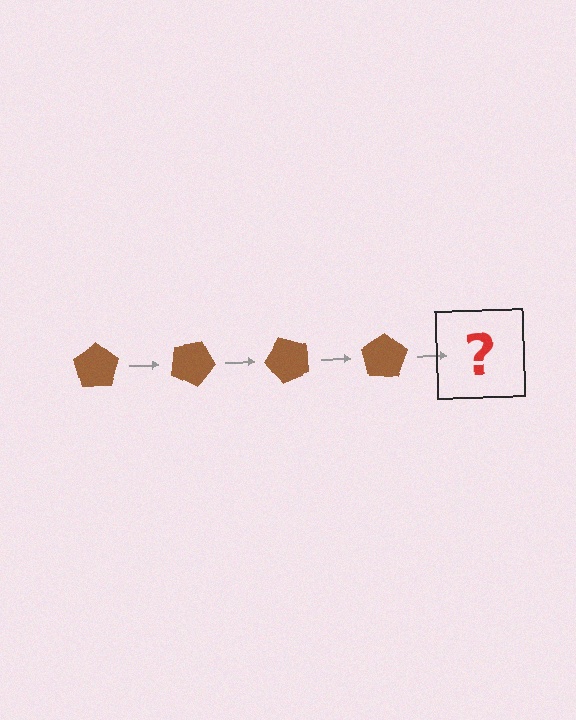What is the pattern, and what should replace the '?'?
The pattern is that the pentagon rotates 25 degrees each step. The '?' should be a brown pentagon rotated 100 degrees.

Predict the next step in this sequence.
The next step is a brown pentagon rotated 100 degrees.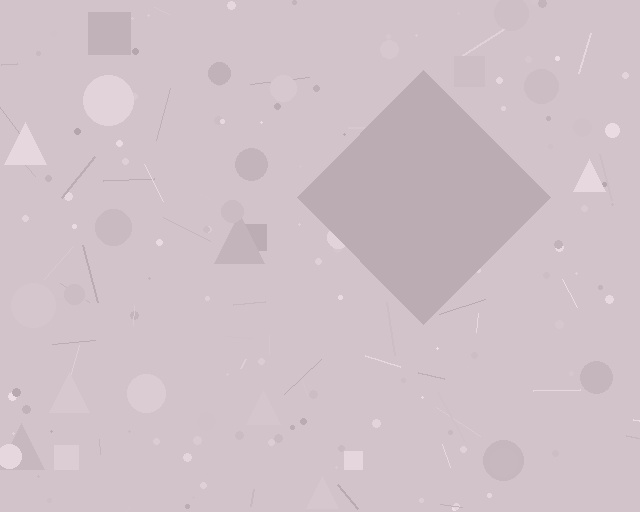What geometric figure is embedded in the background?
A diamond is embedded in the background.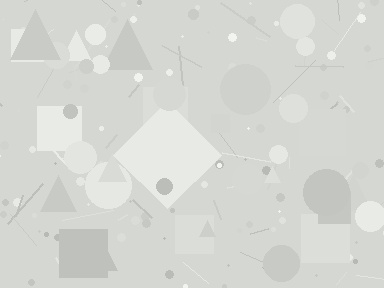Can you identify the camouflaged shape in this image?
The camouflaged shape is a diamond.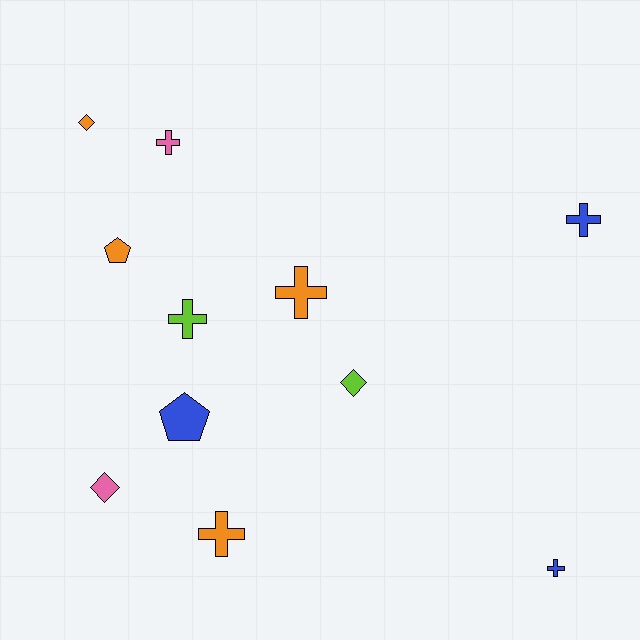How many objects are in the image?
There are 11 objects.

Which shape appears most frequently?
Cross, with 6 objects.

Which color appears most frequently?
Orange, with 4 objects.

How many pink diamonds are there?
There is 1 pink diamond.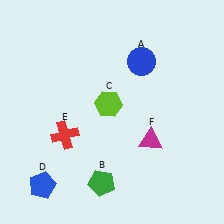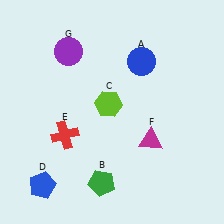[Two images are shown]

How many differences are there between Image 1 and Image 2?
There is 1 difference between the two images.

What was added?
A purple circle (G) was added in Image 2.